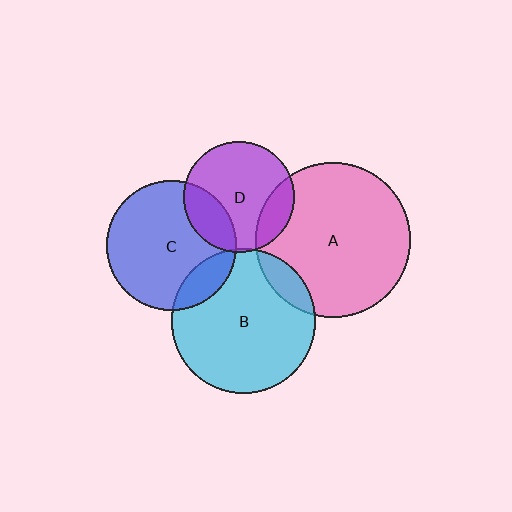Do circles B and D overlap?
Yes.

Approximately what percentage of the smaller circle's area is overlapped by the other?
Approximately 5%.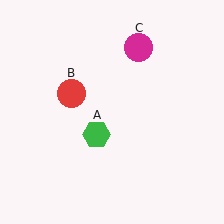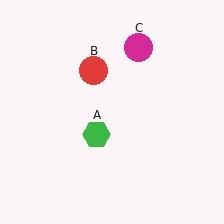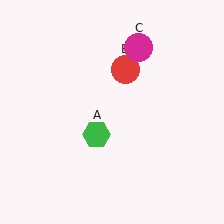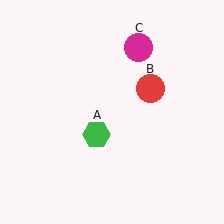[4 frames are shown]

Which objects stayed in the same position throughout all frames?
Green hexagon (object A) and magenta circle (object C) remained stationary.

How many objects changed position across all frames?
1 object changed position: red circle (object B).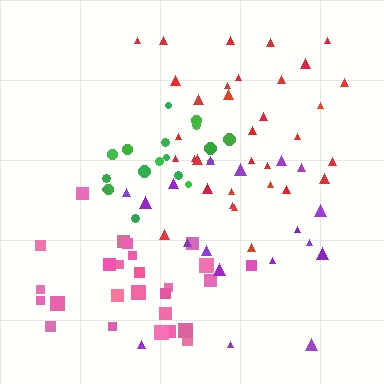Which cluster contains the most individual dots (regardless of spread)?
Red (33).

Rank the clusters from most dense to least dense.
green, red, pink, purple.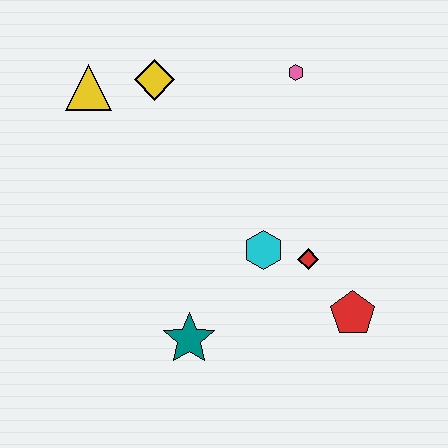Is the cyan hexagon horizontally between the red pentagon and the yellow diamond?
Yes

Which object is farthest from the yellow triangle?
The red pentagon is farthest from the yellow triangle.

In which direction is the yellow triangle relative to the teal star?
The yellow triangle is above the teal star.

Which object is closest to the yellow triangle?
The yellow diamond is closest to the yellow triangle.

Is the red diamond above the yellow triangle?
No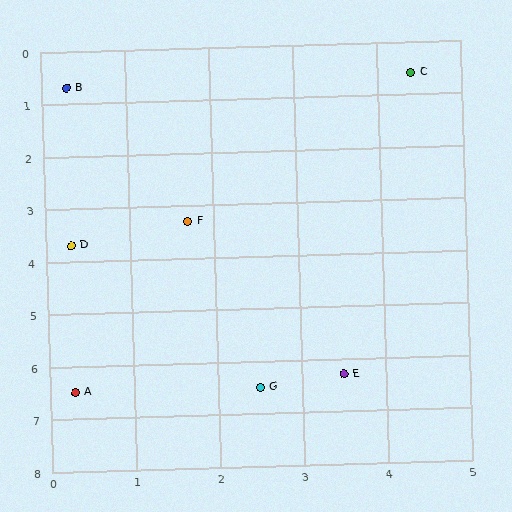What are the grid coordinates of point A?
Point A is at approximately (0.3, 6.5).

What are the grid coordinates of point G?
Point G is at approximately (2.5, 6.5).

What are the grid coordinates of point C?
Point C is at approximately (4.4, 0.6).